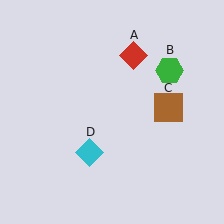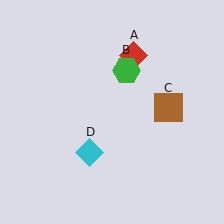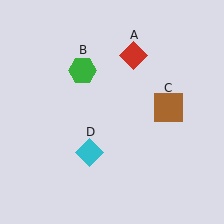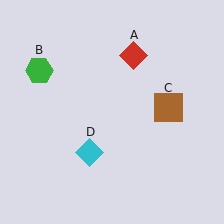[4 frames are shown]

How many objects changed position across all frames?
1 object changed position: green hexagon (object B).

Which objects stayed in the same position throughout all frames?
Red diamond (object A) and brown square (object C) and cyan diamond (object D) remained stationary.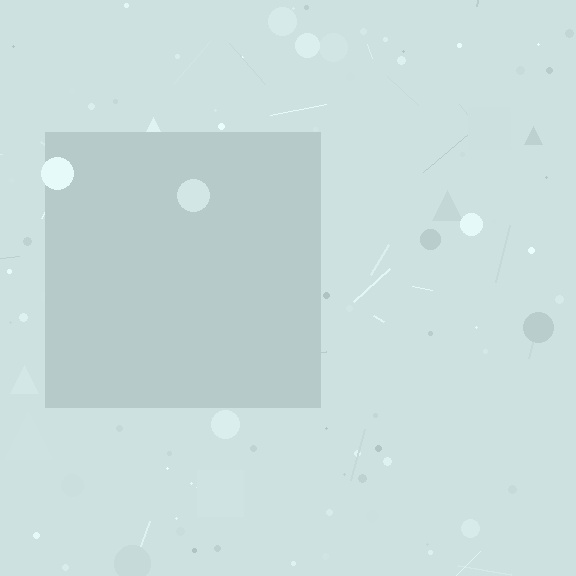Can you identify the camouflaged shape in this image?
The camouflaged shape is a square.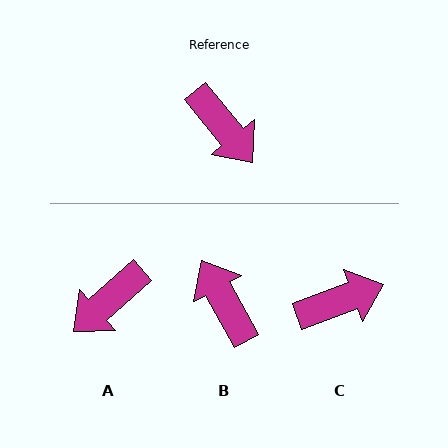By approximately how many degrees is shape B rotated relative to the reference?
Approximately 170 degrees counter-clockwise.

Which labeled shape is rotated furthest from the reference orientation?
B, about 170 degrees away.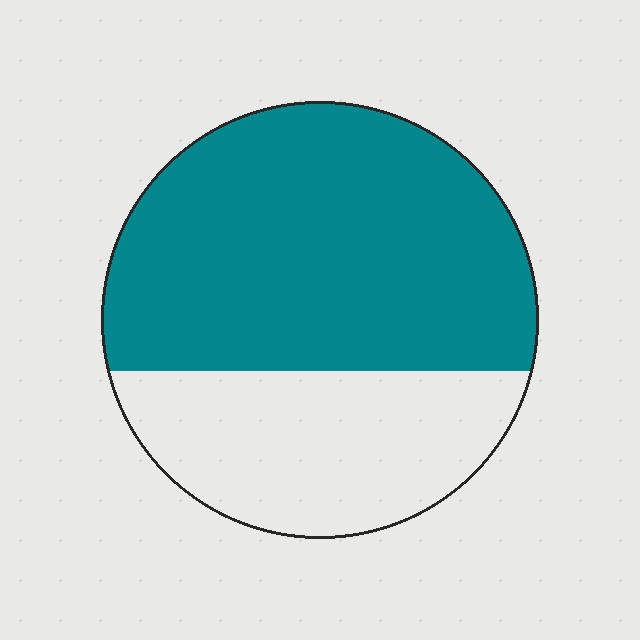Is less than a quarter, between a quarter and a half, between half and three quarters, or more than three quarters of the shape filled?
Between half and three quarters.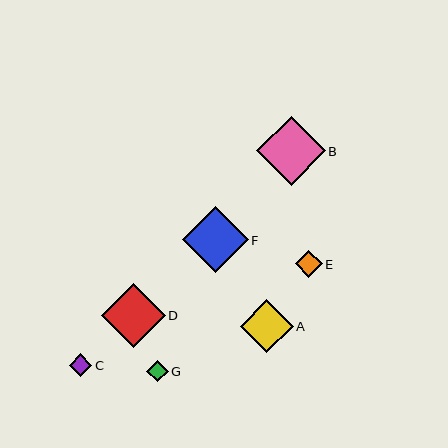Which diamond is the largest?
Diamond B is the largest with a size of approximately 69 pixels.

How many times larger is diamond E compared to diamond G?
Diamond E is approximately 1.3 times the size of diamond G.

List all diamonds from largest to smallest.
From largest to smallest: B, F, D, A, E, C, G.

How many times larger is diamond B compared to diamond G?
Diamond B is approximately 3.2 times the size of diamond G.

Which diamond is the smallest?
Diamond G is the smallest with a size of approximately 21 pixels.